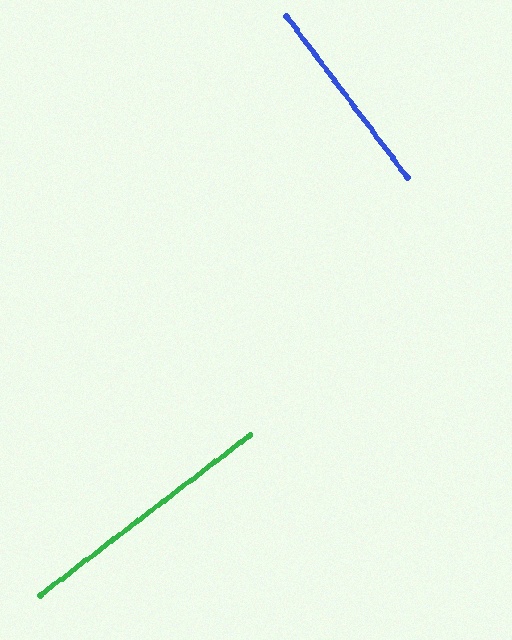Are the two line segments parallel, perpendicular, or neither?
Perpendicular — they meet at approximately 89°.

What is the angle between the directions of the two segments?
Approximately 89 degrees.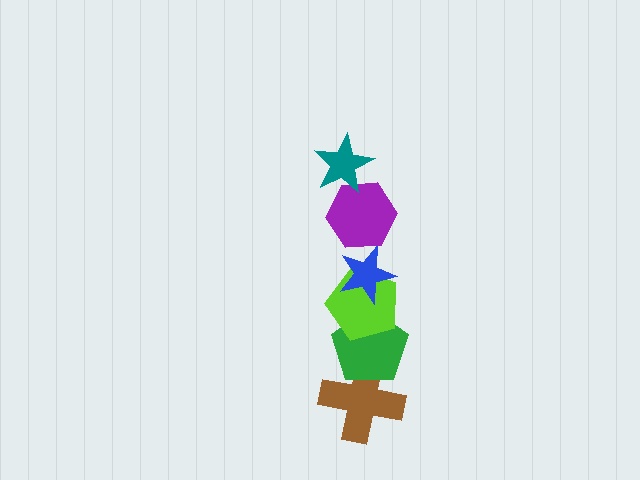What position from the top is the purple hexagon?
The purple hexagon is 2nd from the top.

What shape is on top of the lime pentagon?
The blue star is on top of the lime pentagon.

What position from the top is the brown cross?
The brown cross is 6th from the top.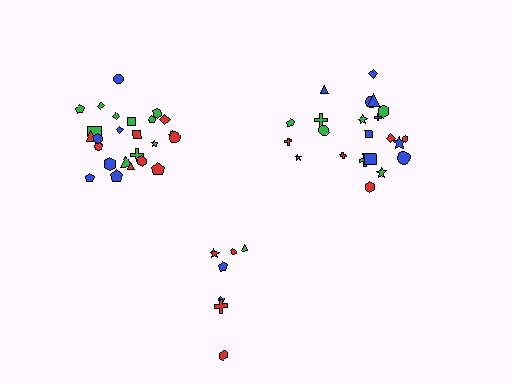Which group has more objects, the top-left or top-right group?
The top-left group.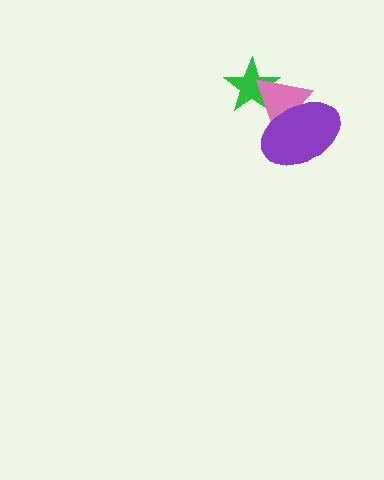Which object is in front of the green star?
The pink triangle is in front of the green star.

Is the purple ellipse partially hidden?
No, no other shape covers it.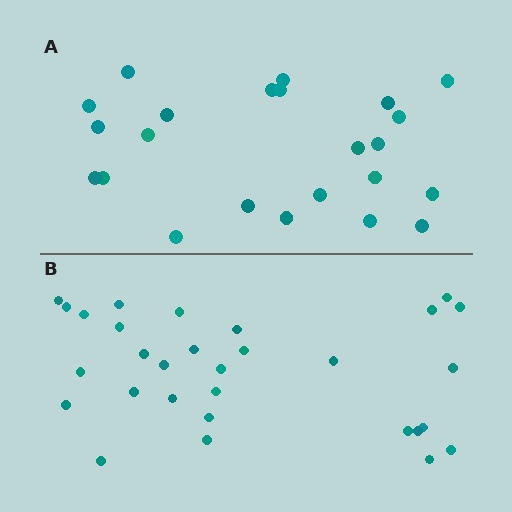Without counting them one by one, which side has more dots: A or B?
Region B (the bottom region) has more dots.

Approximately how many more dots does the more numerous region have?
Region B has roughly 8 or so more dots than region A.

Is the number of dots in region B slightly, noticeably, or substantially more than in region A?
Region B has noticeably more, but not dramatically so. The ratio is roughly 1.3 to 1.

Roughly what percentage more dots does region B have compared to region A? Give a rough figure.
About 30% more.